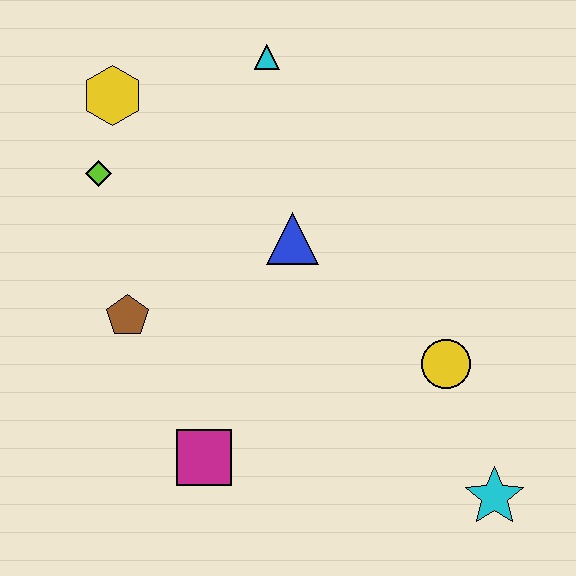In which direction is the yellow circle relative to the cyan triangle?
The yellow circle is below the cyan triangle.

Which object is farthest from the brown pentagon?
The cyan star is farthest from the brown pentagon.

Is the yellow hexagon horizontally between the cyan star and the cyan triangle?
No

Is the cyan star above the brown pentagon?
No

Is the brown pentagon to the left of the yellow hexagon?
No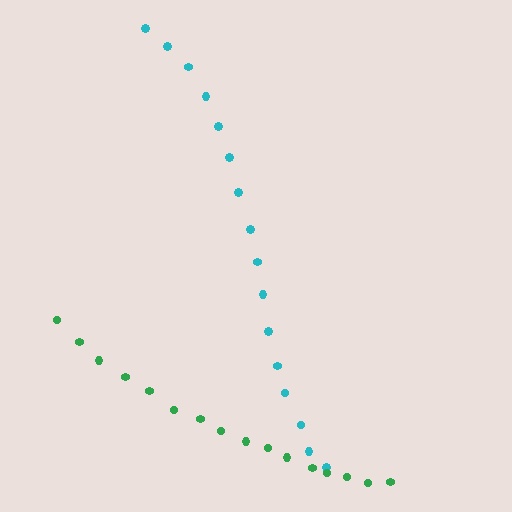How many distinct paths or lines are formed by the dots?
There are 2 distinct paths.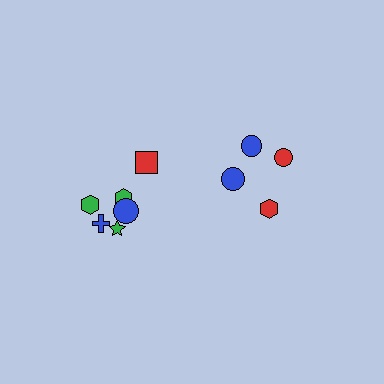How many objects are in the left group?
There are 6 objects.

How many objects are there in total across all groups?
There are 10 objects.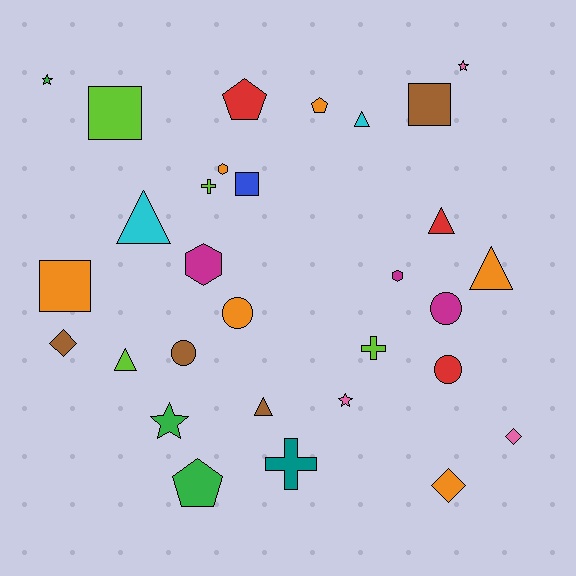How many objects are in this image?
There are 30 objects.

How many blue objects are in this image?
There is 1 blue object.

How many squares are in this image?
There are 4 squares.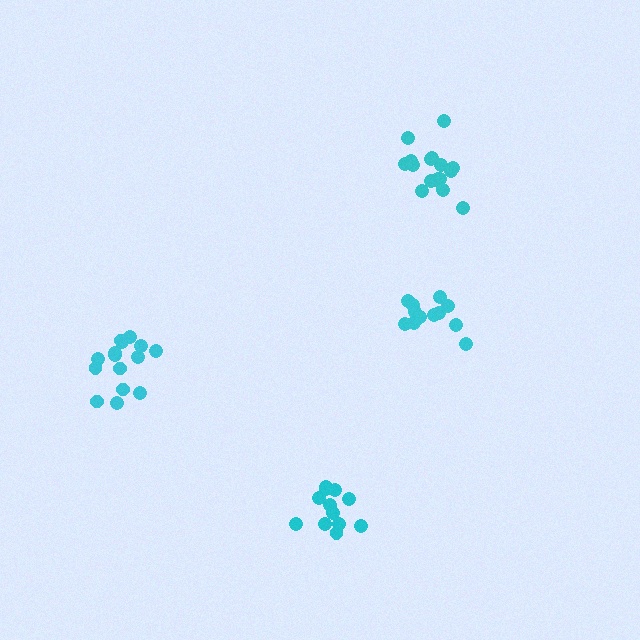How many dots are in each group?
Group 1: 17 dots, Group 2: 15 dots, Group 3: 12 dots, Group 4: 12 dots (56 total).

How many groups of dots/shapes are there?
There are 4 groups.